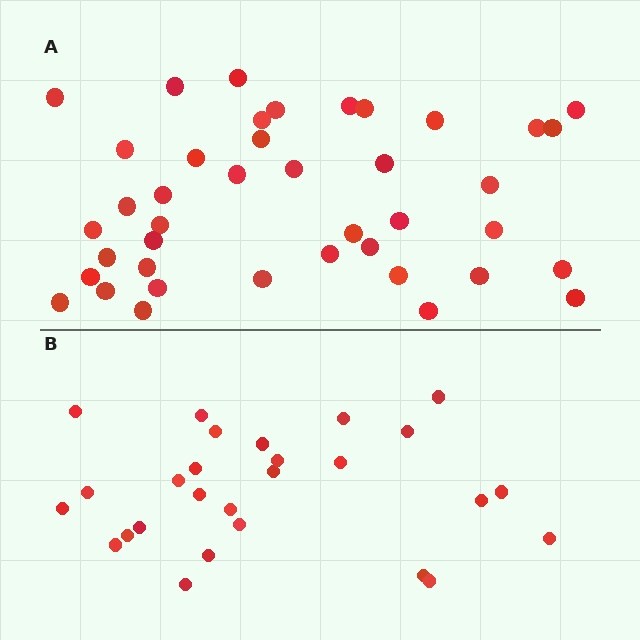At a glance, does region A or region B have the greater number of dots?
Region A (the top region) has more dots.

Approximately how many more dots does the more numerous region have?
Region A has approximately 15 more dots than region B.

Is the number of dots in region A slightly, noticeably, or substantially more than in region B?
Region A has substantially more. The ratio is roughly 1.5 to 1.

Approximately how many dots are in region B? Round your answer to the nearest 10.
About 30 dots. (The exact count is 27, which rounds to 30.)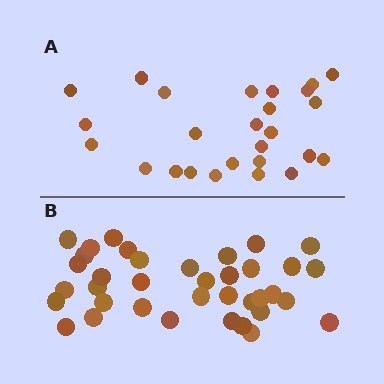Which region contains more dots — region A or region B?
Region B (the bottom region) has more dots.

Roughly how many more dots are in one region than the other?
Region B has roughly 12 or so more dots than region A.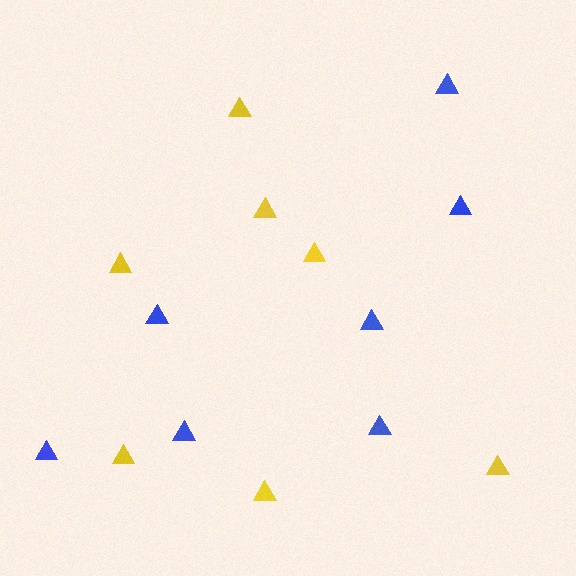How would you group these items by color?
There are 2 groups: one group of yellow triangles (7) and one group of blue triangles (7).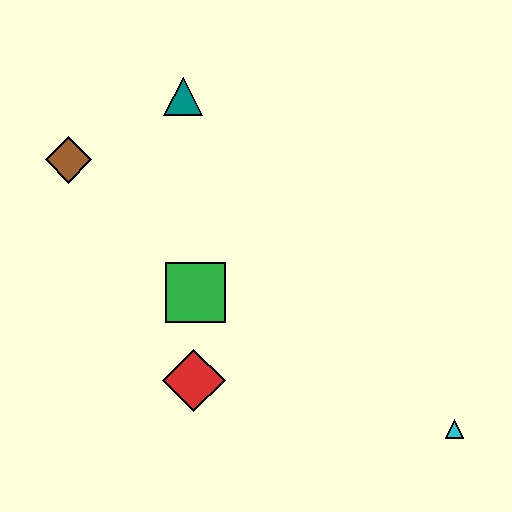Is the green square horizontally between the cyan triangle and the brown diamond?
Yes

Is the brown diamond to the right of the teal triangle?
No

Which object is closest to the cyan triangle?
The red diamond is closest to the cyan triangle.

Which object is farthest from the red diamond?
The teal triangle is farthest from the red diamond.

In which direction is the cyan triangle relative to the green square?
The cyan triangle is to the right of the green square.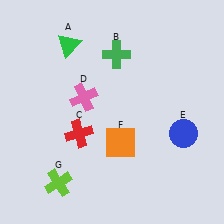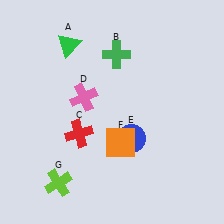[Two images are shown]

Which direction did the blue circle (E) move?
The blue circle (E) moved left.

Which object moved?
The blue circle (E) moved left.